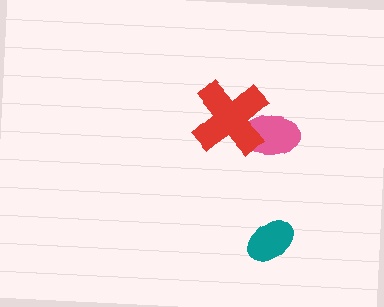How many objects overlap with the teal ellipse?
0 objects overlap with the teal ellipse.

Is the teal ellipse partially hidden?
No, no other shape covers it.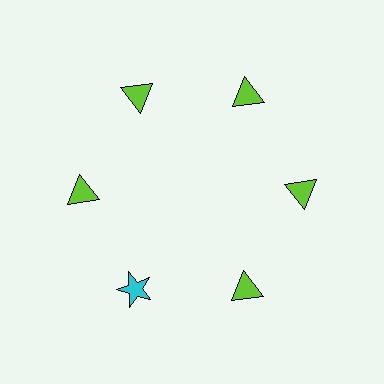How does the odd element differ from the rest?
It differs in both color (cyan instead of lime) and shape (star instead of triangle).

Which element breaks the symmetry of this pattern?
The cyan star at roughly the 7 o'clock position breaks the symmetry. All other shapes are lime triangles.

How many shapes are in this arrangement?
There are 6 shapes arranged in a ring pattern.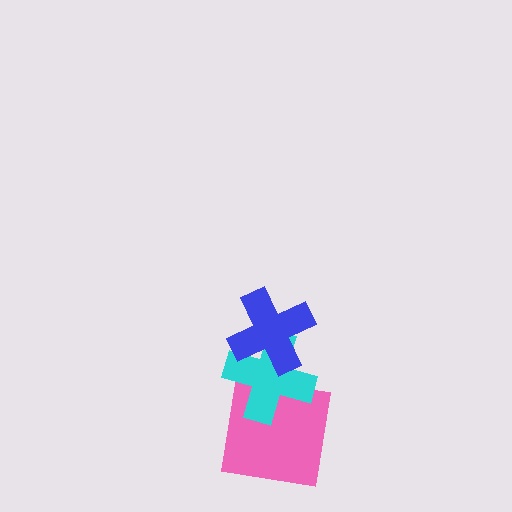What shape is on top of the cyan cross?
The blue cross is on top of the cyan cross.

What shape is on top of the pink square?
The cyan cross is on top of the pink square.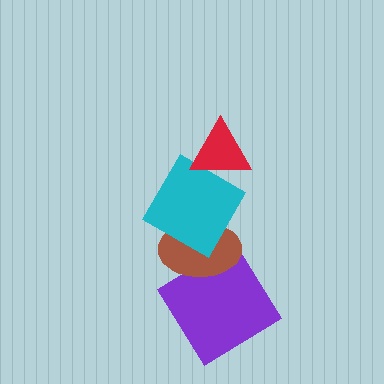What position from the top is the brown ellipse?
The brown ellipse is 3rd from the top.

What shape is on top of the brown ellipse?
The cyan diamond is on top of the brown ellipse.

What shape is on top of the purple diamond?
The brown ellipse is on top of the purple diamond.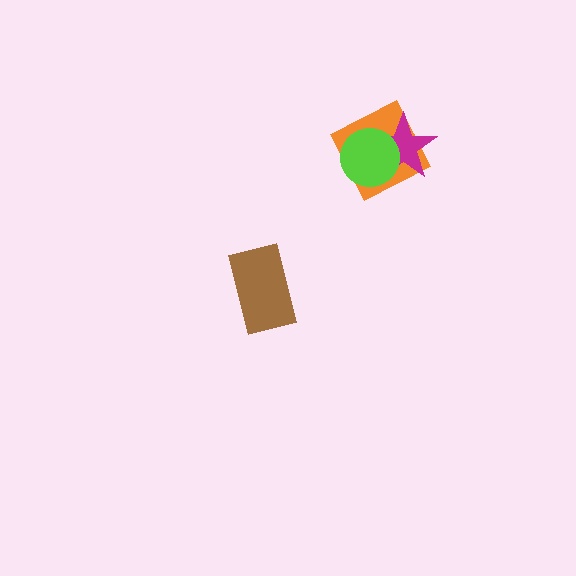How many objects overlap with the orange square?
2 objects overlap with the orange square.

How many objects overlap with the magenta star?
2 objects overlap with the magenta star.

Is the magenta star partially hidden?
Yes, it is partially covered by another shape.